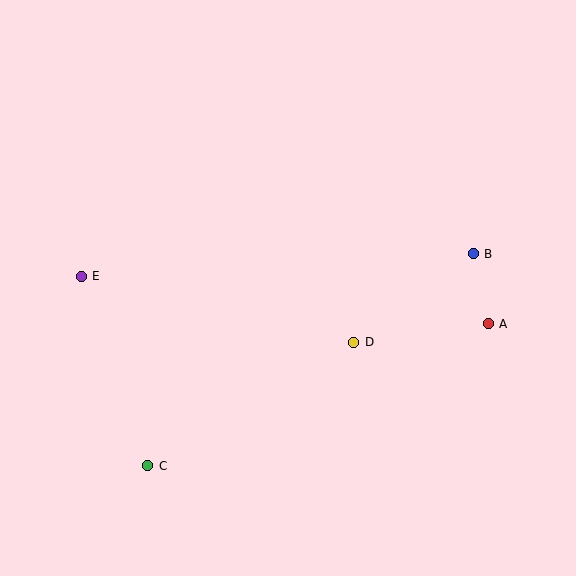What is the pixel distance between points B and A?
The distance between B and A is 71 pixels.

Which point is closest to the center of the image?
Point D at (354, 342) is closest to the center.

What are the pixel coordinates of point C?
Point C is at (148, 466).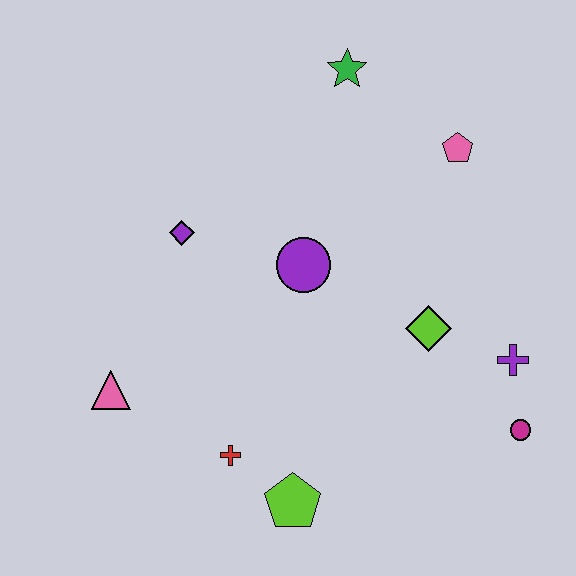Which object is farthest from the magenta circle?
The pink triangle is farthest from the magenta circle.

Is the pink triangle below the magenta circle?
No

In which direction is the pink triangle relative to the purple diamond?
The pink triangle is below the purple diamond.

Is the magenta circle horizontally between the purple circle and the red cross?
No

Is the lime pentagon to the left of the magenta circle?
Yes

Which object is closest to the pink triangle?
The red cross is closest to the pink triangle.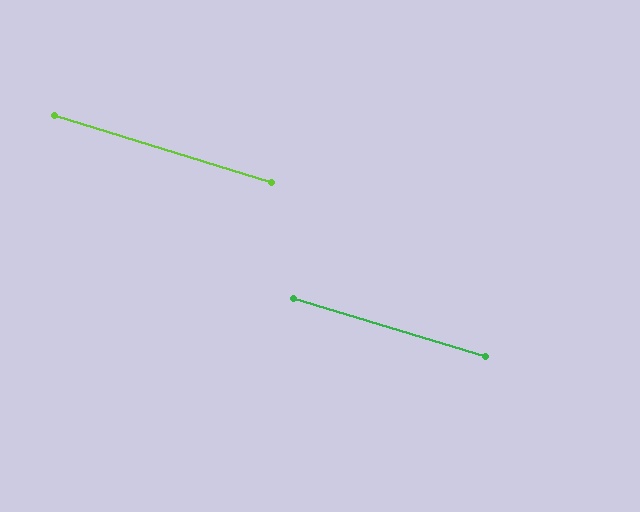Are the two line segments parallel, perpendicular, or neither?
Parallel — their directions differ by only 0.3°.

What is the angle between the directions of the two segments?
Approximately 0 degrees.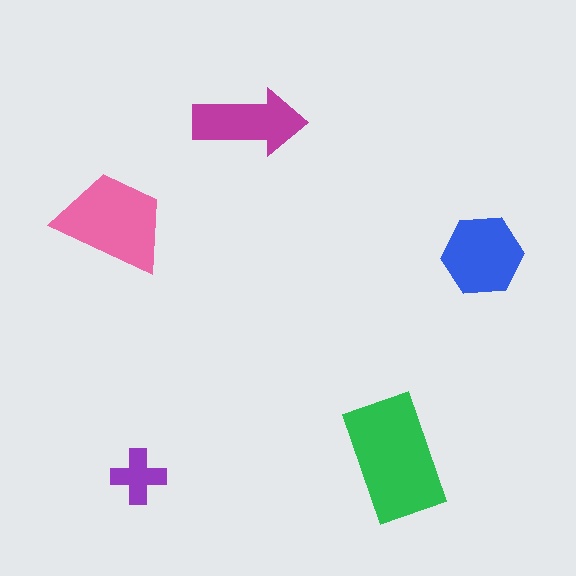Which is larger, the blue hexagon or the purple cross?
The blue hexagon.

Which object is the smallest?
The purple cross.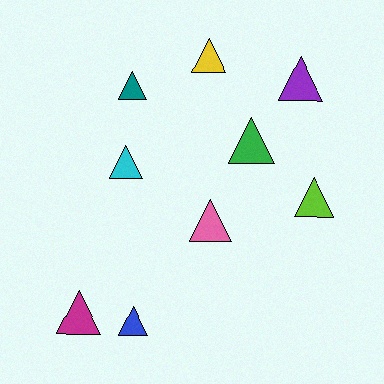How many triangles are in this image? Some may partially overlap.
There are 9 triangles.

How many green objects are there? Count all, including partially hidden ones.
There is 1 green object.